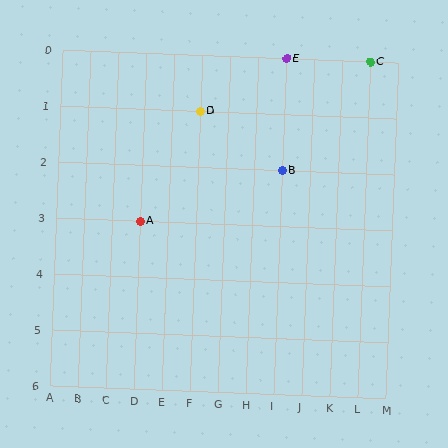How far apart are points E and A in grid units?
Points E and A are 5 columns and 3 rows apart (about 5.8 grid units diagonally).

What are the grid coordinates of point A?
Point A is at grid coordinates (D, 3).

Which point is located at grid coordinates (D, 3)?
Point A is at (D, 3).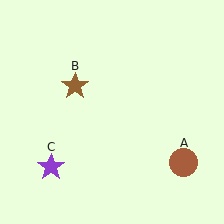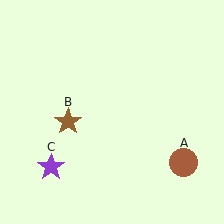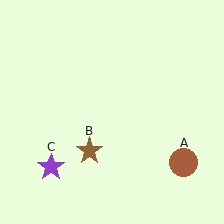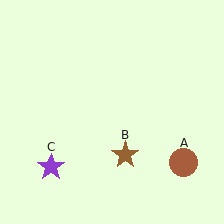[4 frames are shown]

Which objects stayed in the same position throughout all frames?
Brown circle (object A) and purple star (object C) remained stationary.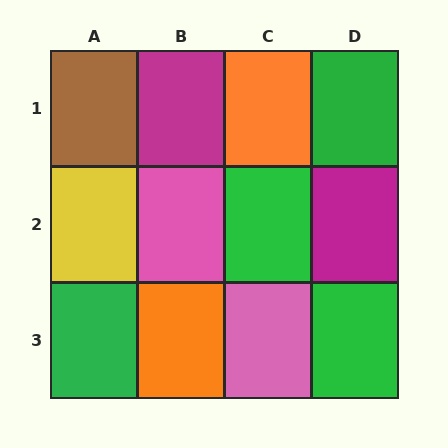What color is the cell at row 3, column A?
Green.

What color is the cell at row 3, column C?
Pink.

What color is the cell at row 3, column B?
Orange.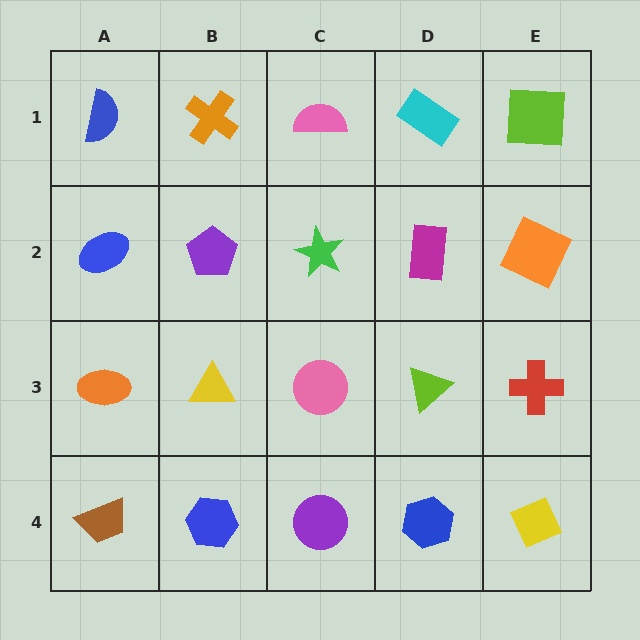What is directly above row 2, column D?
A cyan rectangle.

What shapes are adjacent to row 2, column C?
A pink semicircle (row 1, column C), a pink circle (row 3, column C), a purple pentagon (row 2, column B), a magenta rectangle (row 2, column D).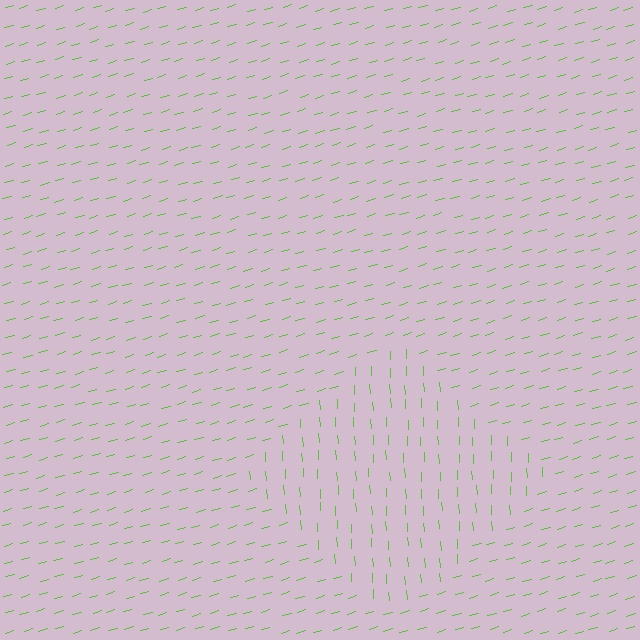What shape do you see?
I see a diamond.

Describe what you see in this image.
The image is filled with small lime line segments. A diamond region in the image has lines oriented differently from the surrounding lines, creating a visible texture boundary.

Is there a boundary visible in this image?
Yes, there is a texture boundary formed by a change in line orientation.